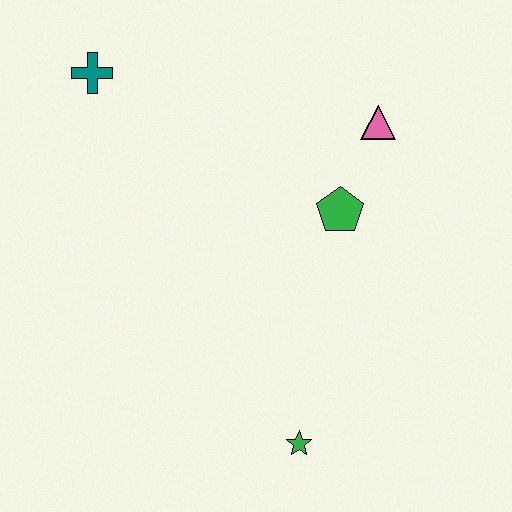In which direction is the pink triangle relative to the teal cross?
The pink triangle is to the right of the teal cross.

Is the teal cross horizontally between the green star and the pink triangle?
No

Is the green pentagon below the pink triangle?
Yes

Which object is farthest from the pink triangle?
The green star is farthest from the pink triangle.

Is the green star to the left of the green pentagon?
Yes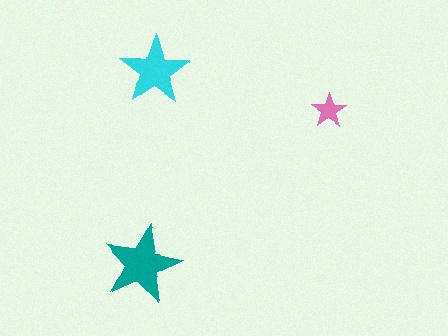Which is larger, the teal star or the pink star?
The teal one.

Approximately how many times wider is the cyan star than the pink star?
About 2 times wider.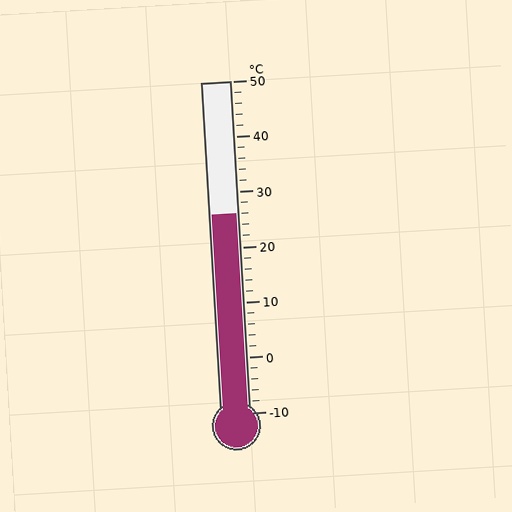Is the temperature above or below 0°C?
The temperature is above 0°C.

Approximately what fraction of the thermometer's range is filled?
The thermometer is filled to approximately 60% of its range.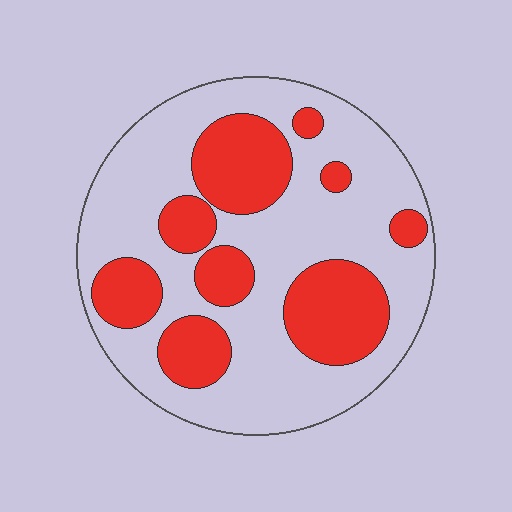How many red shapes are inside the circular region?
9.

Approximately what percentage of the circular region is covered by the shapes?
Approximately 35%.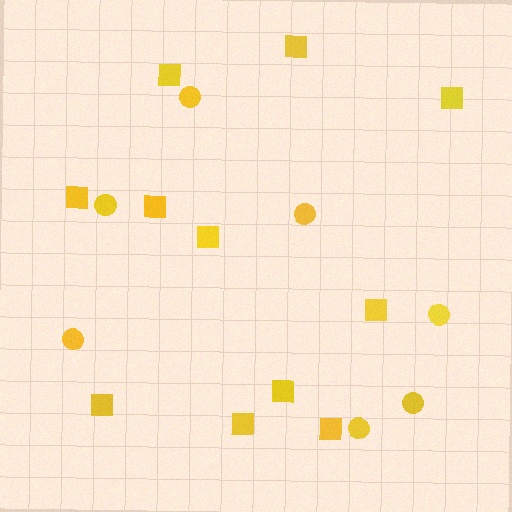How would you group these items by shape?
There are 2 groups: one group of circles (7) and one group of squares (11).